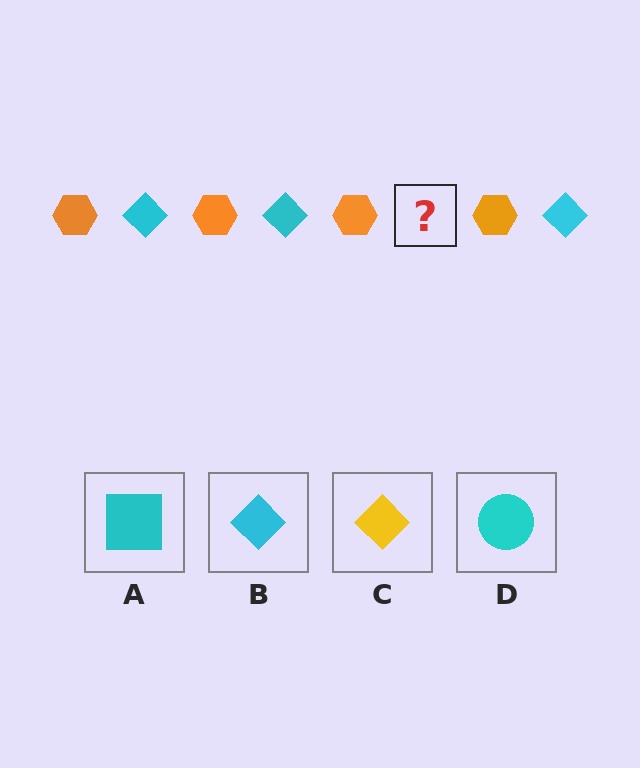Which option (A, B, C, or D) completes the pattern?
B.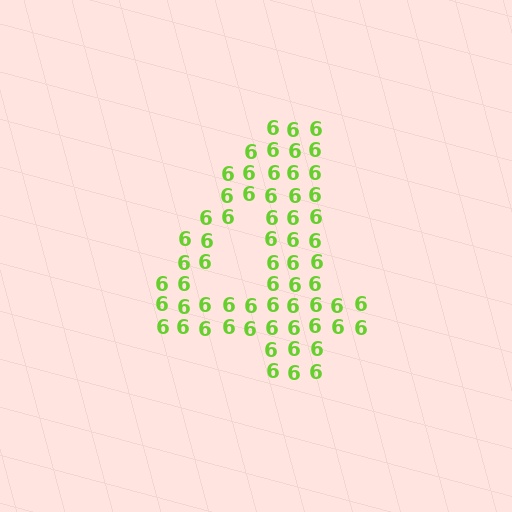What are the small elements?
The small elements are digit 6's.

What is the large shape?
The large shape is the digit 4.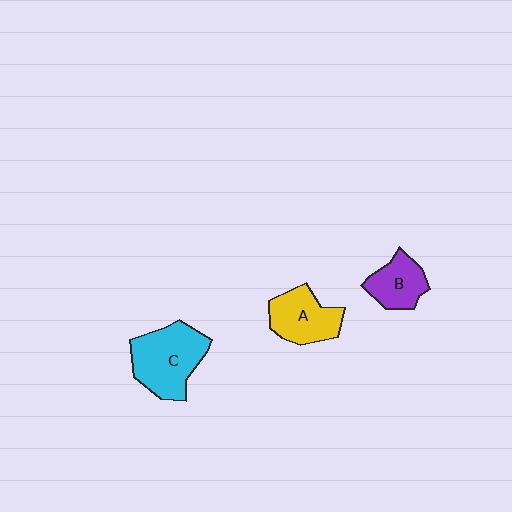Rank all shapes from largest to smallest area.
From largest to smallest: C (cyan), A (yellow), B (purple).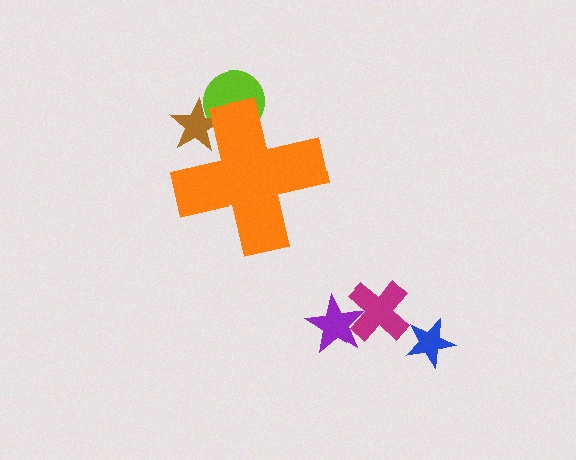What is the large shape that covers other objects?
An orange cross.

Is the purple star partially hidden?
No, the purple star is fully visible.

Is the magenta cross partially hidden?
No, the magenta cross is fully visible.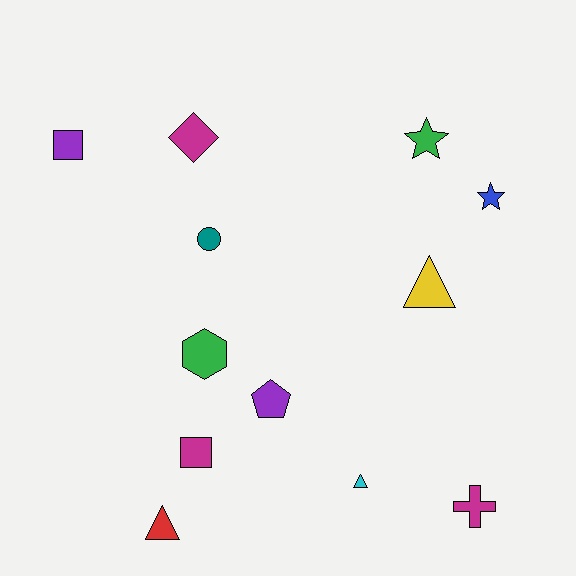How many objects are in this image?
There are 12 objects.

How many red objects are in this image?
There is 1 red object.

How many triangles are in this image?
There are 3 triangles.